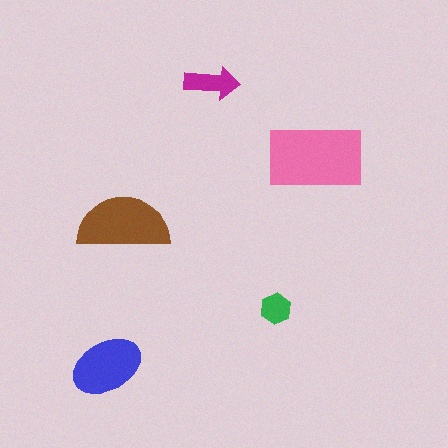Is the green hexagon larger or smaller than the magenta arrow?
Smaller.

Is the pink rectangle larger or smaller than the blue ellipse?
Larger.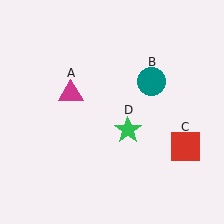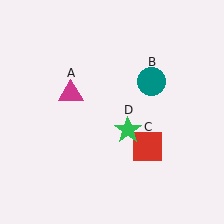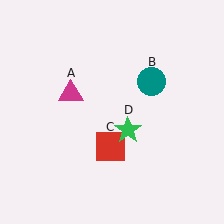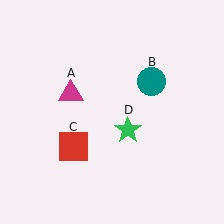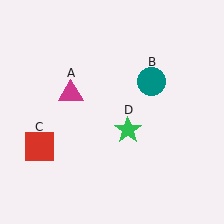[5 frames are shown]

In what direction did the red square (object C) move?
The red square (object C) moved left.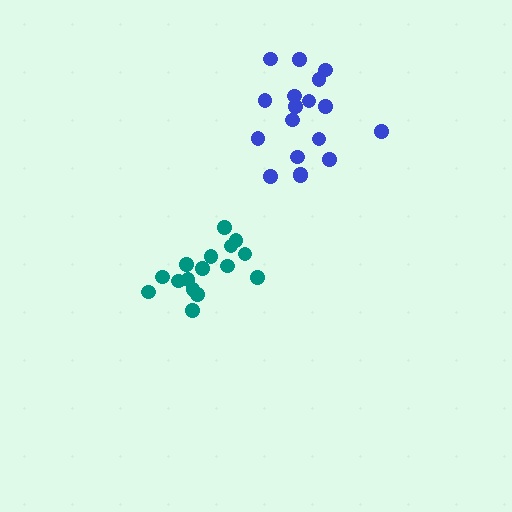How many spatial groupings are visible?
There are 2 spatial groupings.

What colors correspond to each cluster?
The clusters are colored: teal, blue.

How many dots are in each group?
Group 1: 16 dots, Group 2: 18 dots (34 total).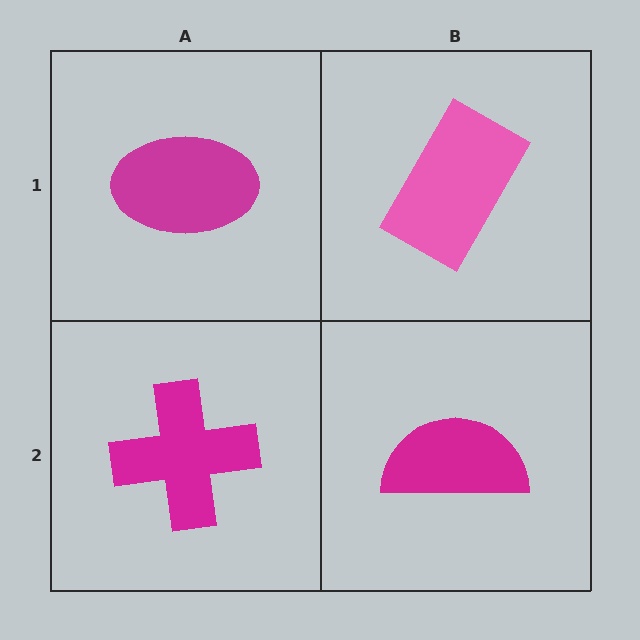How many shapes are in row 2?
2 shapes.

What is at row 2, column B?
A magenta semicircle.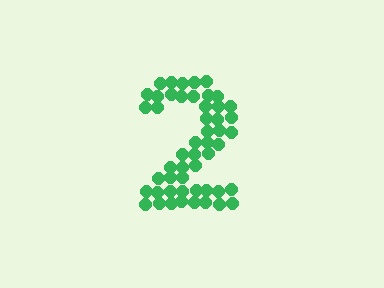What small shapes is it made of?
It is made of small circles.